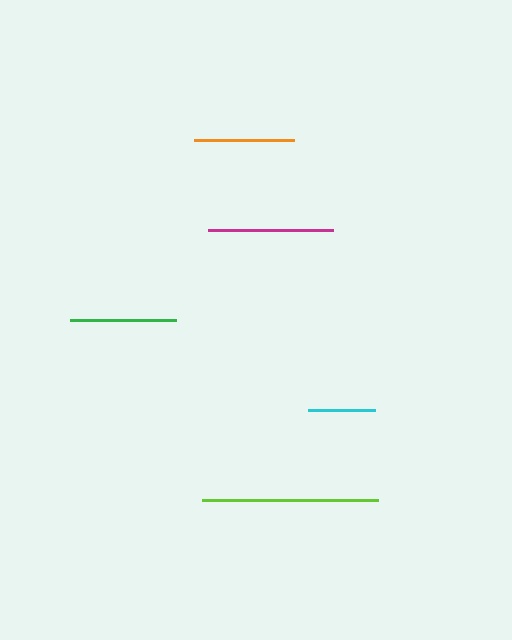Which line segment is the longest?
The lime line is the longest at approximately 176 pixels.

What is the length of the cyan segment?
The cyan segment is approximately 67 pixels long.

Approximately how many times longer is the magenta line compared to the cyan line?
The magenta line is approximately 1.9 times the length of the cyan line.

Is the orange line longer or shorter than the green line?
The green line is longer than the orange line.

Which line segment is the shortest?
The cyan line is the shortest at approximately 67 pixels.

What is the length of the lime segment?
The lime segment is approximately 176 pixels long.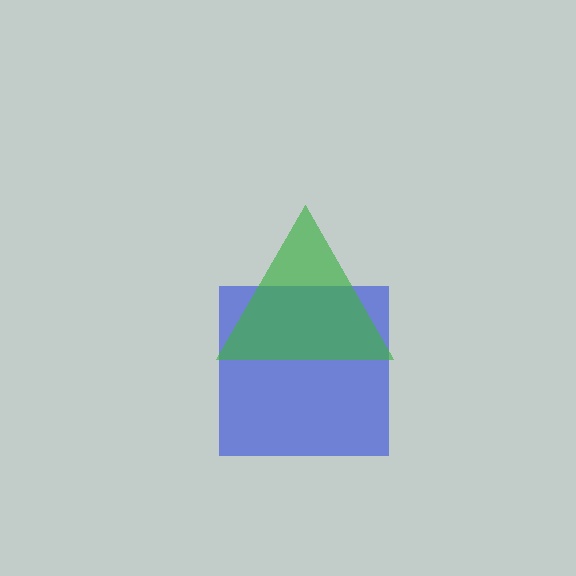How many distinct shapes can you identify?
There are 2 distinct shapes: a blue square, a green triangle.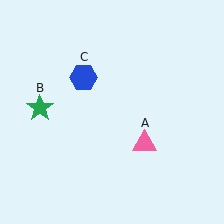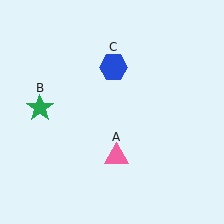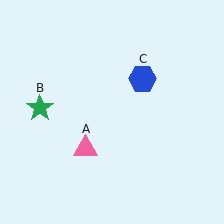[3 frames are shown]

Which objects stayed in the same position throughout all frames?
Green star (object B) remained stationary.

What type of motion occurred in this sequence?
The pink triangle (object A), blue hexagon (object C) rotated clockwise around the center of the scene.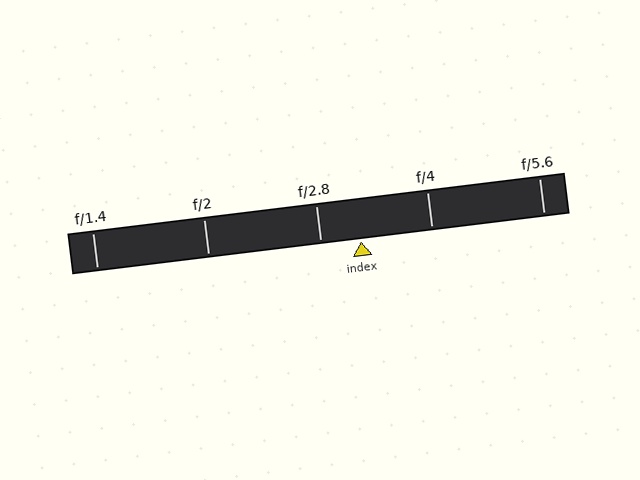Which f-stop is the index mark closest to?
The index mark is closest to f/2.8.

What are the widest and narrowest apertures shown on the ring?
The widest aperture shown is f/1.4 and the narrowest is f/5.6.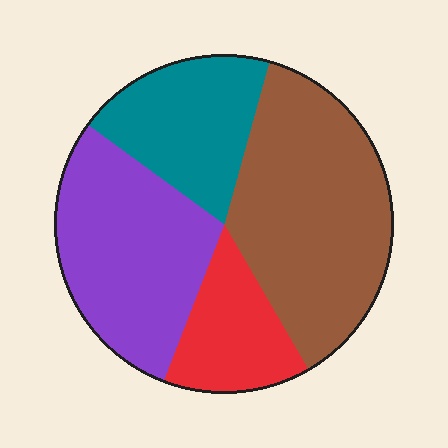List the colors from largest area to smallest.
From largest to smallest: brown, purple, teal, red.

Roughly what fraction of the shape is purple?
Purple covers roughly 30% of the shape.